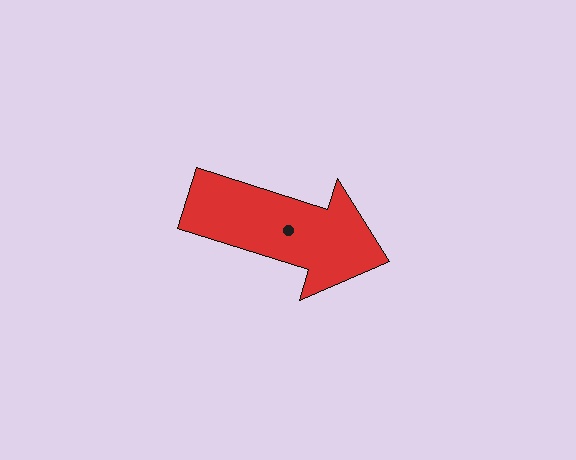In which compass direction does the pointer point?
East.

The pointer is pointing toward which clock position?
Roughly 4 o'clock.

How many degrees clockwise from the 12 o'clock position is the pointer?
Approximately 107 degrees.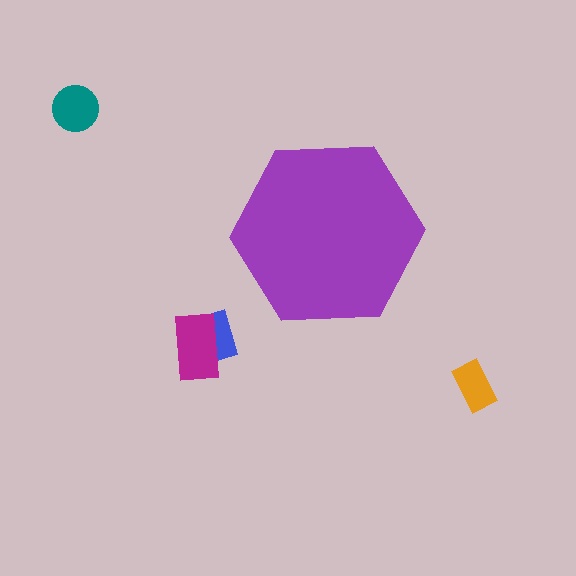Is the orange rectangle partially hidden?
No, the orange rectangle is fully visible.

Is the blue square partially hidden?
No, the blue square is fully visible.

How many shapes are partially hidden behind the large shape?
0 shapes are partially hidden.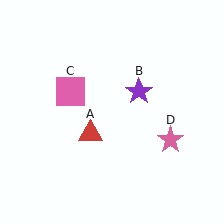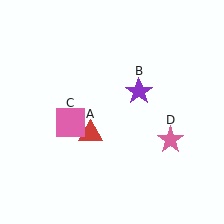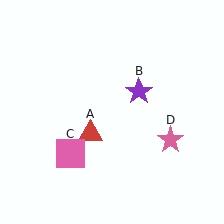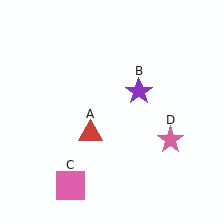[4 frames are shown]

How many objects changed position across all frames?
1 object changed position: pink square (object C).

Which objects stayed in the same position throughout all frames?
Red triangle (object A) and purple star (object B) and pink star (object D) remained stationary.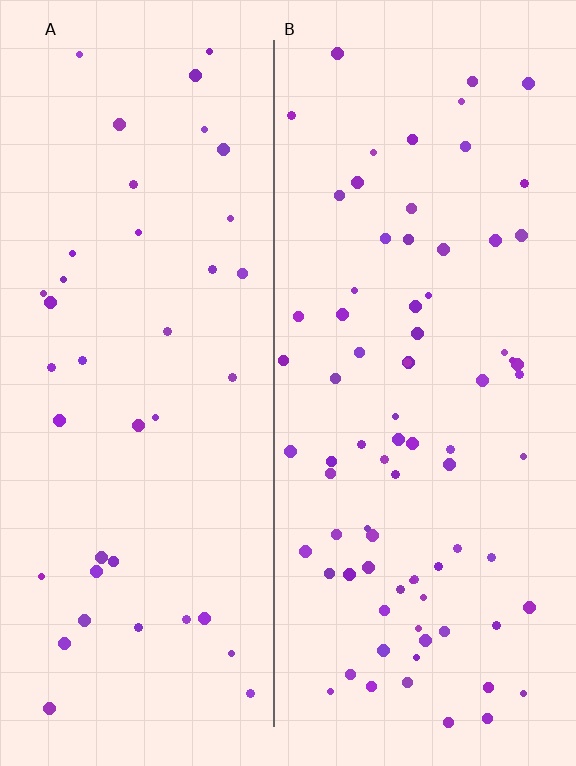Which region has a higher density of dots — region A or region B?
B (the right).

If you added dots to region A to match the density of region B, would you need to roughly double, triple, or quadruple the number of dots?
Approximately double.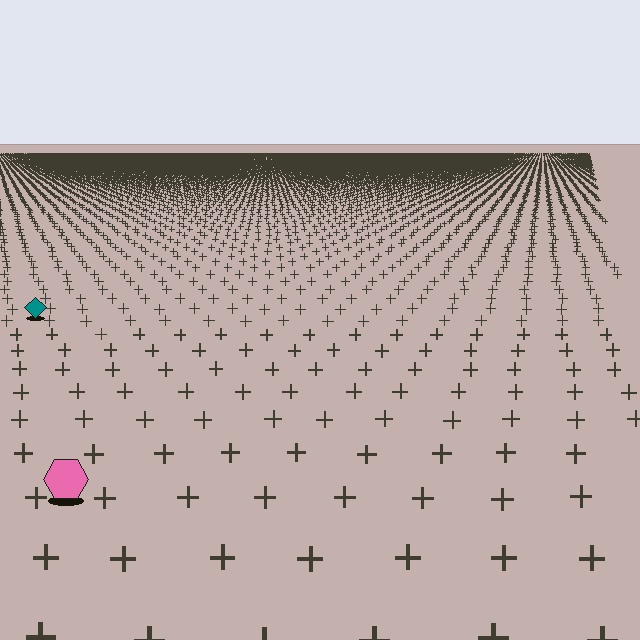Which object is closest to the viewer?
The pink hexagon is closest. The texture marks near it are larger and more spread out.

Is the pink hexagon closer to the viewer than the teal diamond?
Yes. The pink hexagon is closer — you can tell from the texture gradient: the ground texture is coarser near it.